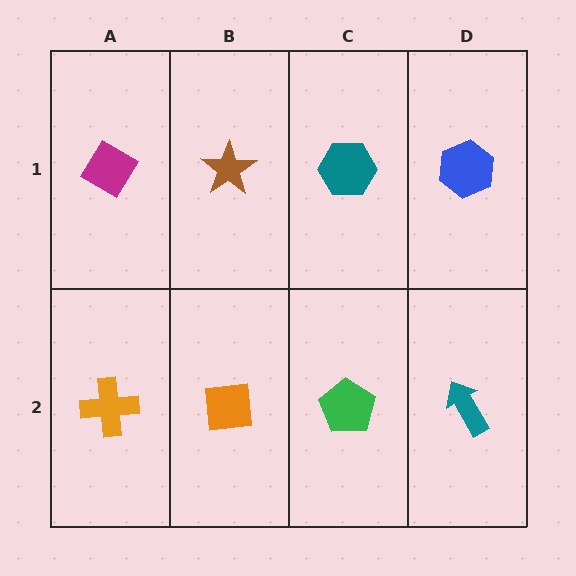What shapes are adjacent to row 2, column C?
A teal hexagon (row 1, column C), an orange square (row 2, column B), a teal arrow (row 2, column D).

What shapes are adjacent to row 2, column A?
A magenta diamond (row 1, column A), an orange square (row 2, column B).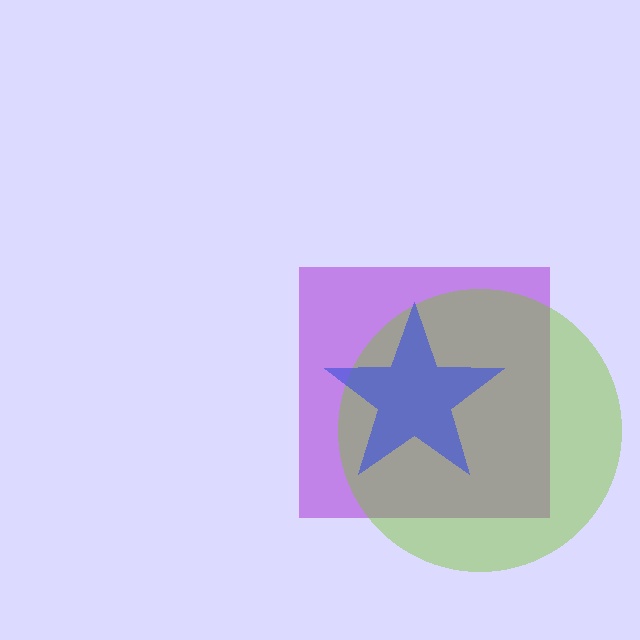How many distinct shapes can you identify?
There are 3 distinct shapes: a purple square, a lime circle, a blue star.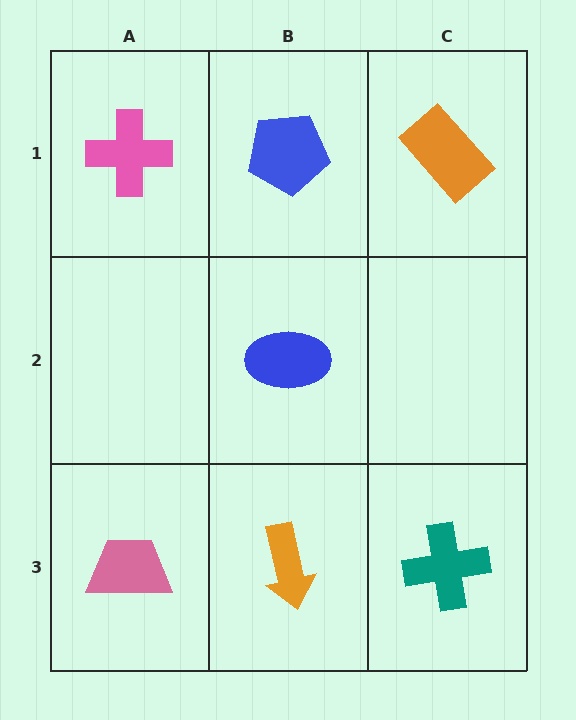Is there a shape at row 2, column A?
No, that cell is empty.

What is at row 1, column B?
A blue pentagon.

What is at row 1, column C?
An orange rectangle.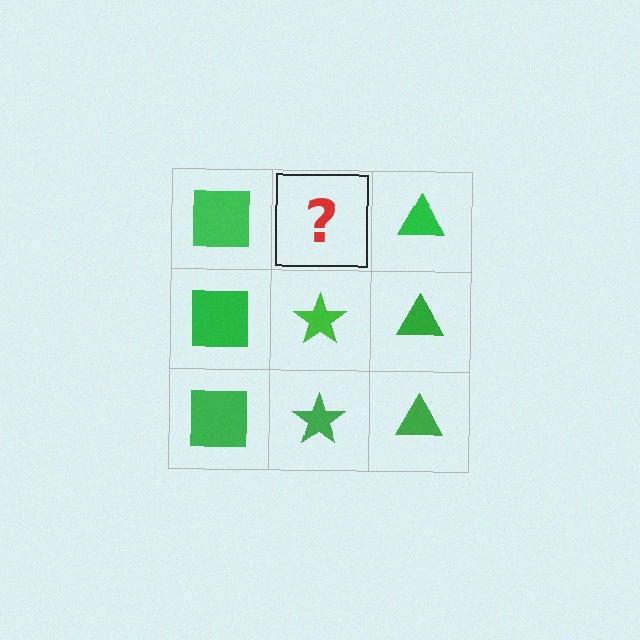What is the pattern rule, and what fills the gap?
The rule is that each column has a consistent shape. The gap should be filled with a green star.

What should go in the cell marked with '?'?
The missing cell should contain a green star.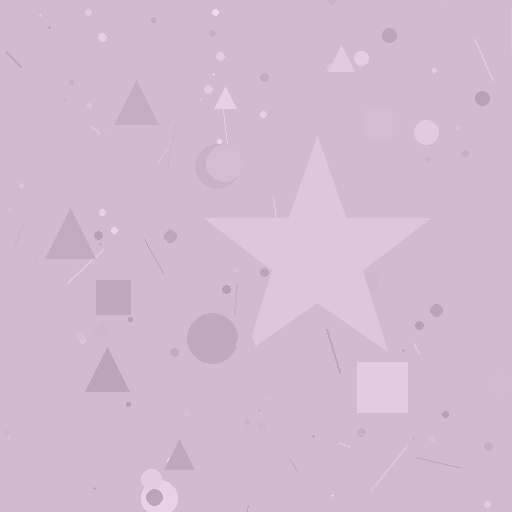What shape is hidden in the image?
A star is hidden in the image.